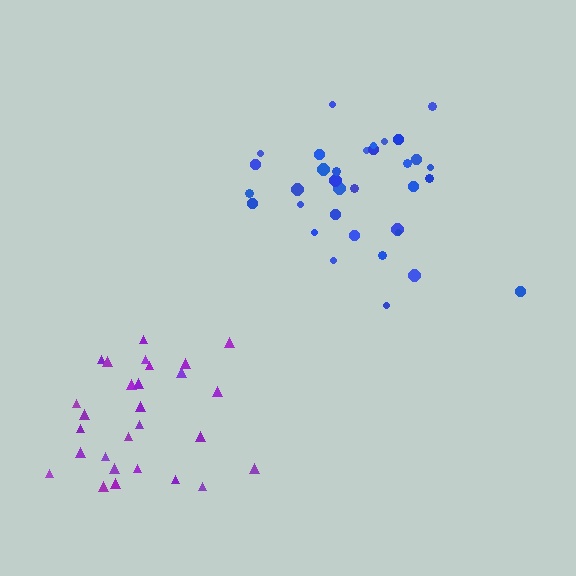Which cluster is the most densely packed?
Purple.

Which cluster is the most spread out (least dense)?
Blue.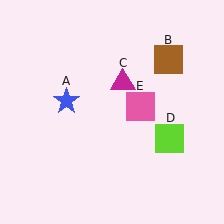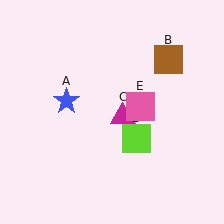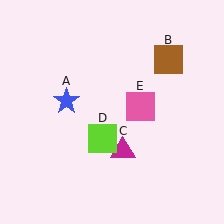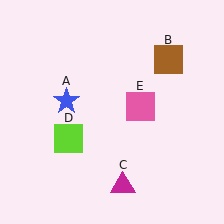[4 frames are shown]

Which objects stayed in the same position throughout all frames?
Blue star (object A) and brown square (object B) and pink square (object E) remained stationary.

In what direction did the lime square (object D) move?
The lime square (object D) moved left.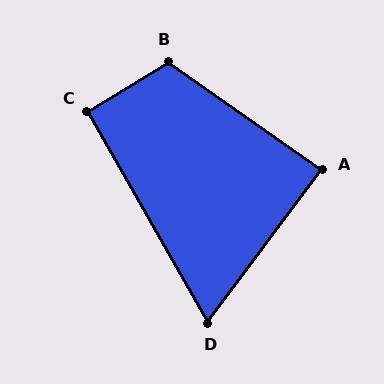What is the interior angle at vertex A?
Approximately 88 degrees (approximately right).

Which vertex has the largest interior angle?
B, at approximately 114 degrees.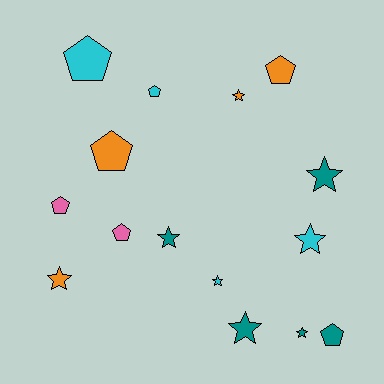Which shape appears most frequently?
Star, with 8 objects.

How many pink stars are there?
There are no pink stars.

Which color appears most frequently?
Teal, with 5 objects.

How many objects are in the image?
There are 15 objects.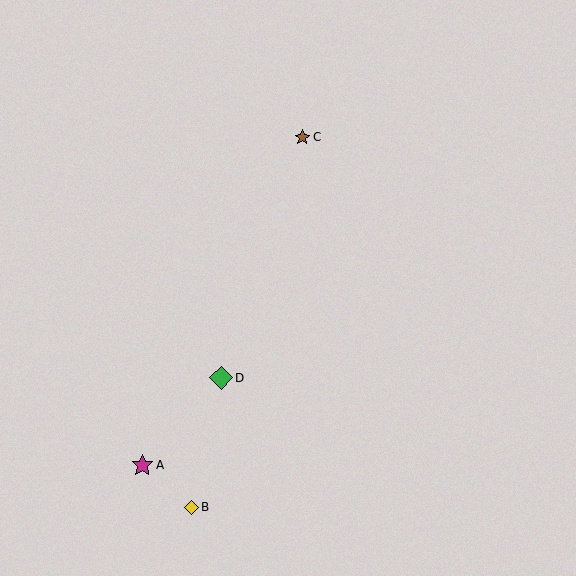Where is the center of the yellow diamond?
The center of the yellow diamond is at (191, 507).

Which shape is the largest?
The green diamond (labeled D) is the largest.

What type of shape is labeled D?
Shape D is a green diamond.